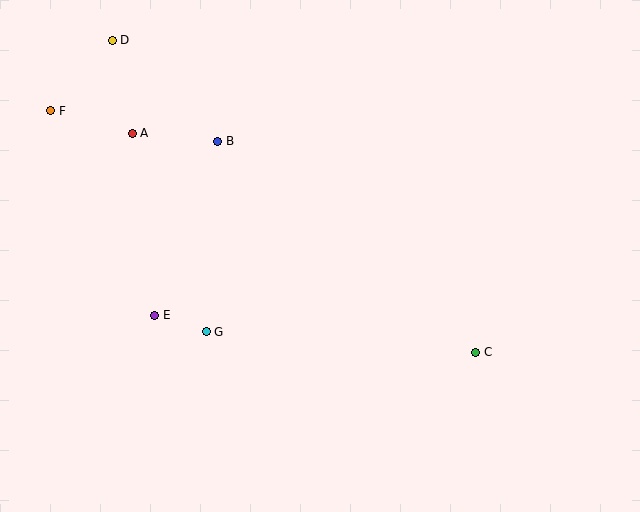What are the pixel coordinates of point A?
Point A is at (132, 133).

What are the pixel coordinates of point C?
Point C is at (476, 352).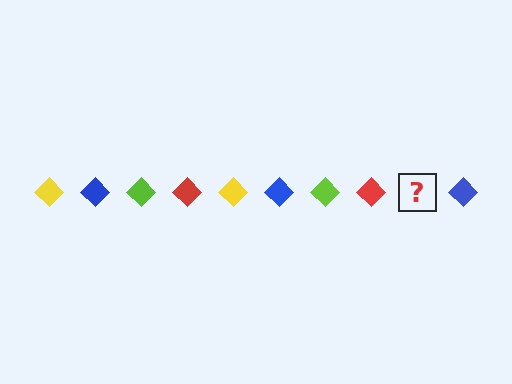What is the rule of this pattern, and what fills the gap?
The rule is that the pattern cycles through yellow, blue, lime, red diamonds. The gap should be filled with a yellow diamond.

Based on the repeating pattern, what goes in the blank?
The blank should be a yellow diamond.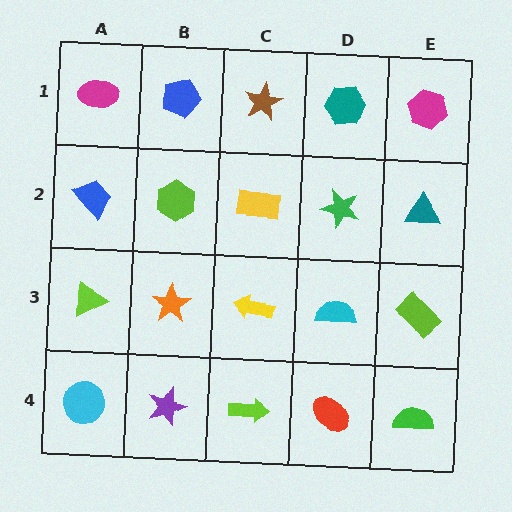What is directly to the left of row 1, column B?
A magenta ellipse.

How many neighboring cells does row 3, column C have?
4.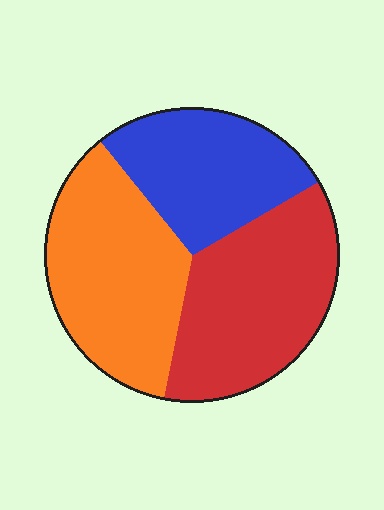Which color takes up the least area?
Blue, at roughly 30%.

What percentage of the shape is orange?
Orange takes up about three eighths (3/8) of the shape.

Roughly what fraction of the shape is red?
Red takes up about three eighths (3/8) of the shape.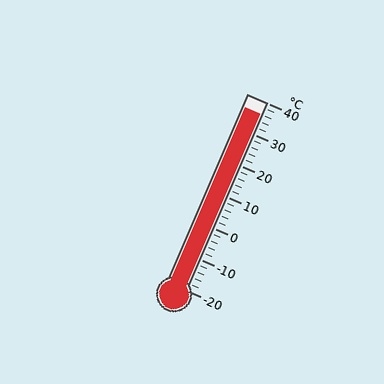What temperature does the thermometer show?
The thermometer shows approximately 36°C.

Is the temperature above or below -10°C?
The temperature is above -10°C.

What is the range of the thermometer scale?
The thermometer scale ranges from -20°C to 40°C.